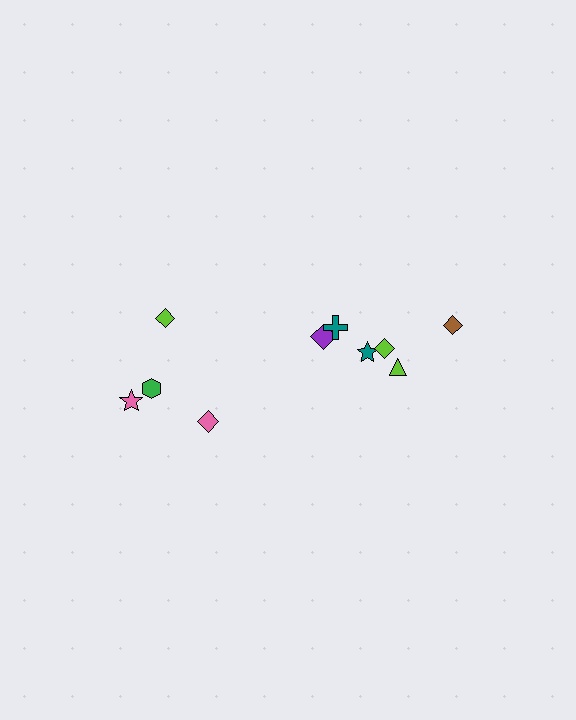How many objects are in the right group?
There are 6 objects.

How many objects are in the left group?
There are 4 objects.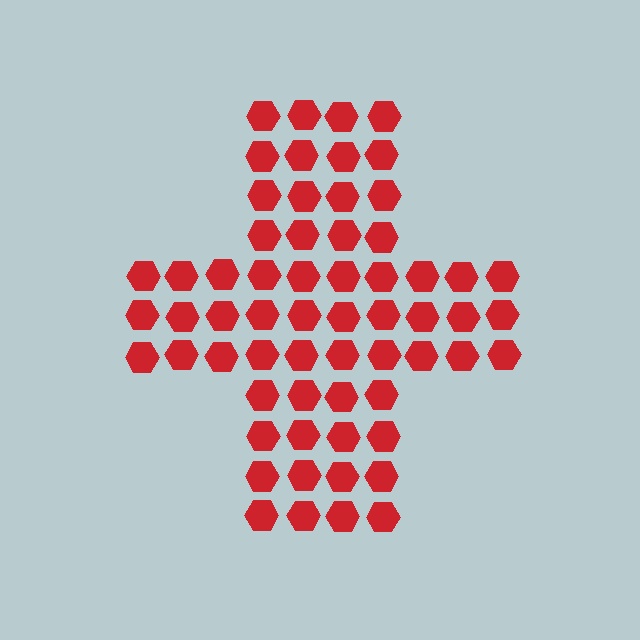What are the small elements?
The small elements are hexagons.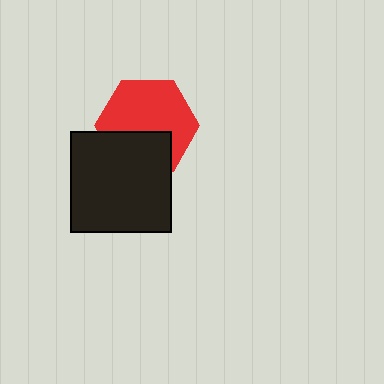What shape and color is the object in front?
The object in front is a black square.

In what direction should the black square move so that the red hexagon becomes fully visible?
The black square should move down. That is the shortest direction to clear the overlap and leave the red hexagon fully visible.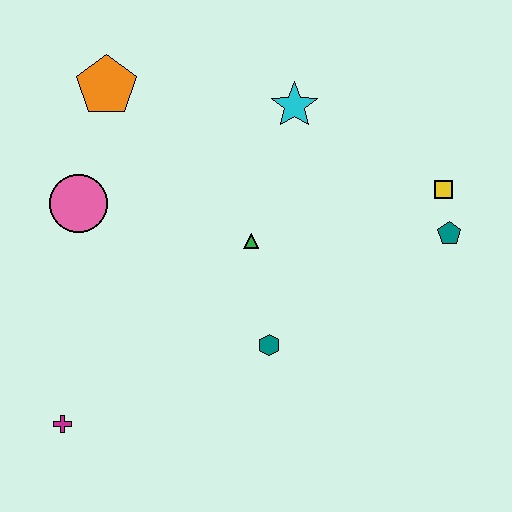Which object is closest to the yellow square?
The teal pentagon is closest to the yellow square.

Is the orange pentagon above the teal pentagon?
Yes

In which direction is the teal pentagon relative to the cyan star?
The teal pentagon is to the right of the cyan star.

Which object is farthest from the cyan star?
The magenta cross is farthest from the cyan star.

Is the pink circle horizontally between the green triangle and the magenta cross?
Yes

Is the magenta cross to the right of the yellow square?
No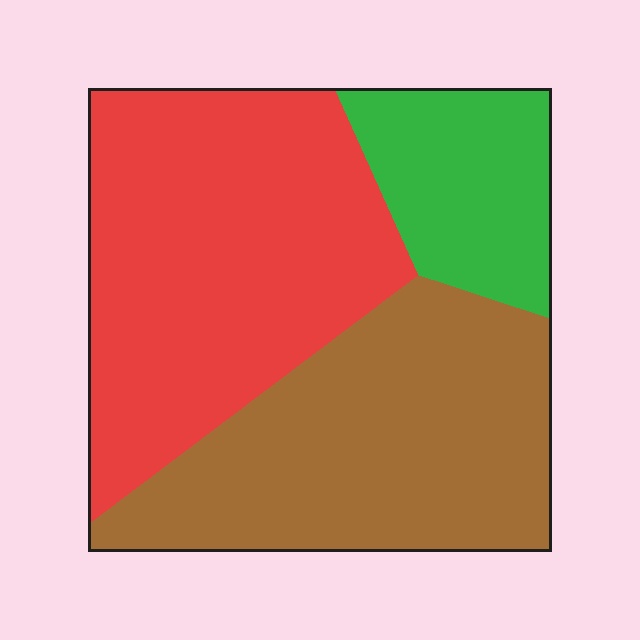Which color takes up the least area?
Green, at roughly 15%.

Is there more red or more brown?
Red.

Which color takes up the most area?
Red, at roughly 45%.